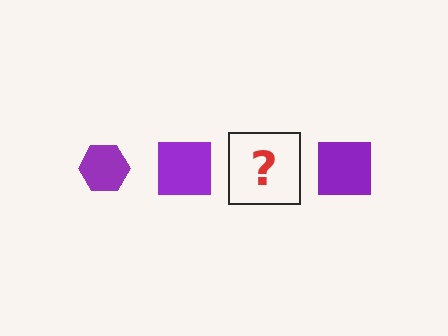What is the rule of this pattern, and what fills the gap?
The rule is that the pattern cycles through hexagon, square shapes in purple. The gap should be filled with a purple hexagon.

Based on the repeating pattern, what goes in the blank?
The blank should be a purple hexagon.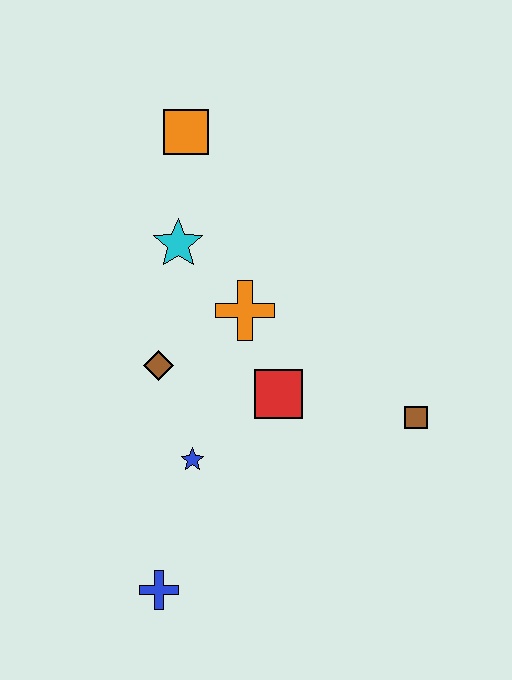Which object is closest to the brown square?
The red square is closest to the brown square.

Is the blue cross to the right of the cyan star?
No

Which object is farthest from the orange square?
The blue cross is farthest from the orange square.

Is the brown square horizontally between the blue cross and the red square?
No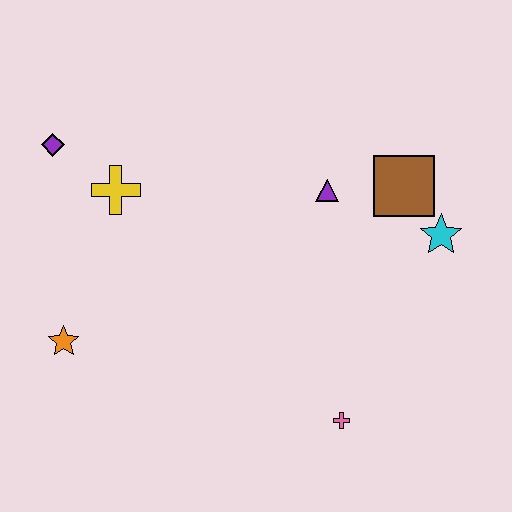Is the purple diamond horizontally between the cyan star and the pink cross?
No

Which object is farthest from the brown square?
The orange star is farthest from the brown square.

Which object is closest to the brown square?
The cyan star is closest to the brown square.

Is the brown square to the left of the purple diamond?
No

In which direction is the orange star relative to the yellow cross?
The orange star is below the yellow cross.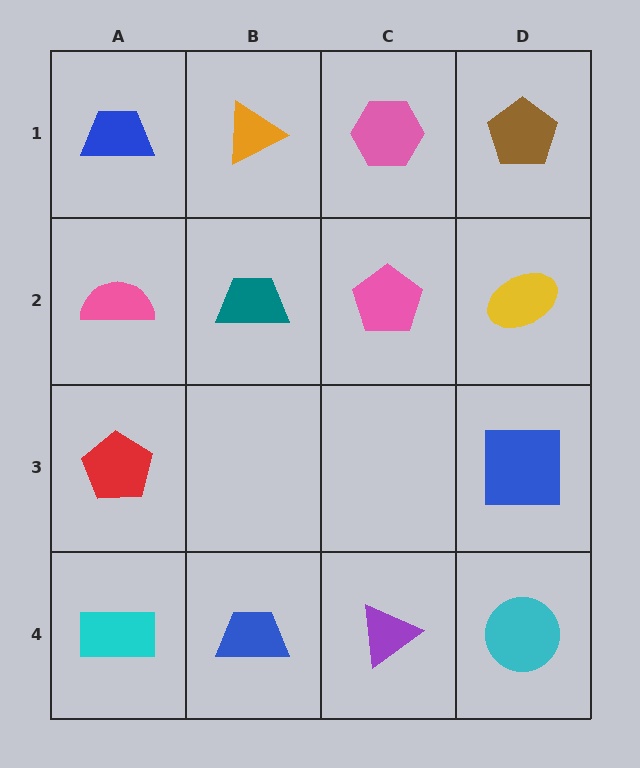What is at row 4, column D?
A cyan circle.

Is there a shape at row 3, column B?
No, that cell is empty.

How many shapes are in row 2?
4 shapes.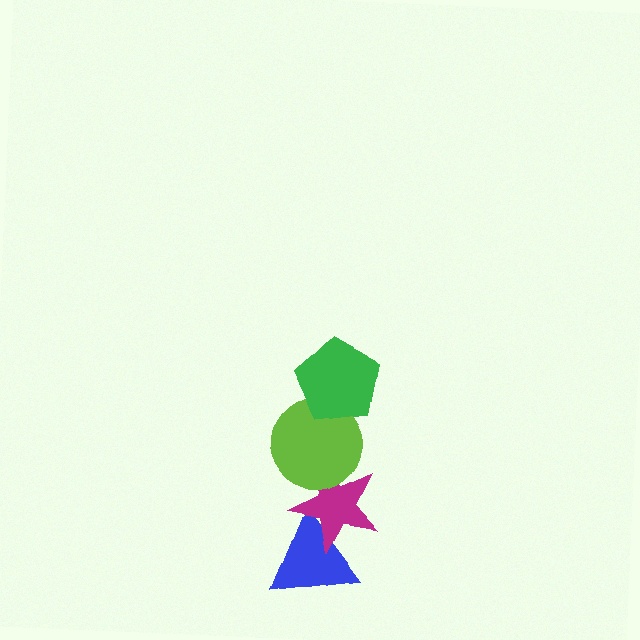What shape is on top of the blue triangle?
The magenta star is on top of the blue triangle.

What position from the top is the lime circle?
The lime circle is 2nd from the top.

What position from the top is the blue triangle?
The blue triangle is 4th from the top.